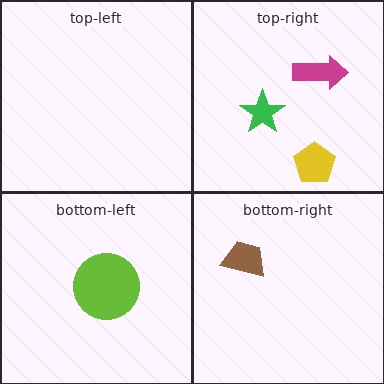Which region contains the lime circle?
The bottom-left region.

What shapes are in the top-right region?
The green star, the yellow pentagon, the magenta arrow.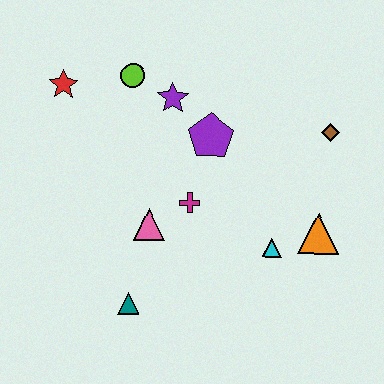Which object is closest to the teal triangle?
The pink triangle is closest to the teal triangle.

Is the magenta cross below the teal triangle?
No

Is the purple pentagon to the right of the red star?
Yes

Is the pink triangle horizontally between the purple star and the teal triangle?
Yes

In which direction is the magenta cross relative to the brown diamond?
The magenta cross is to the left of the brown diamond.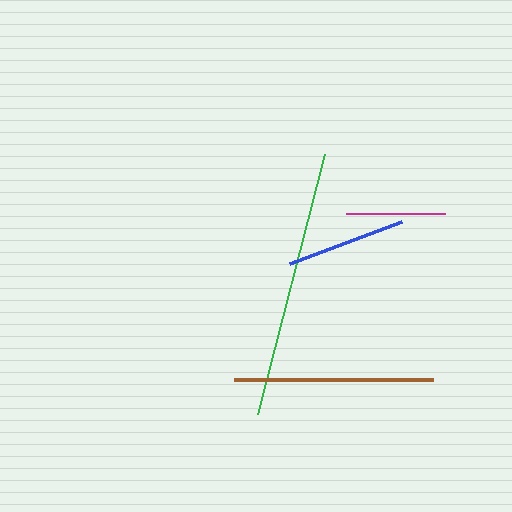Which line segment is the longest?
The green line is the longest at approximately 269 pixels.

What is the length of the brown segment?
The brown segment is approximately 198 pixels long.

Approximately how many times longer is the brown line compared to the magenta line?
The brown line is approximately 2.0 times the length of the magenta line.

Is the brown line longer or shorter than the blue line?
The brown line is longer than the blue line.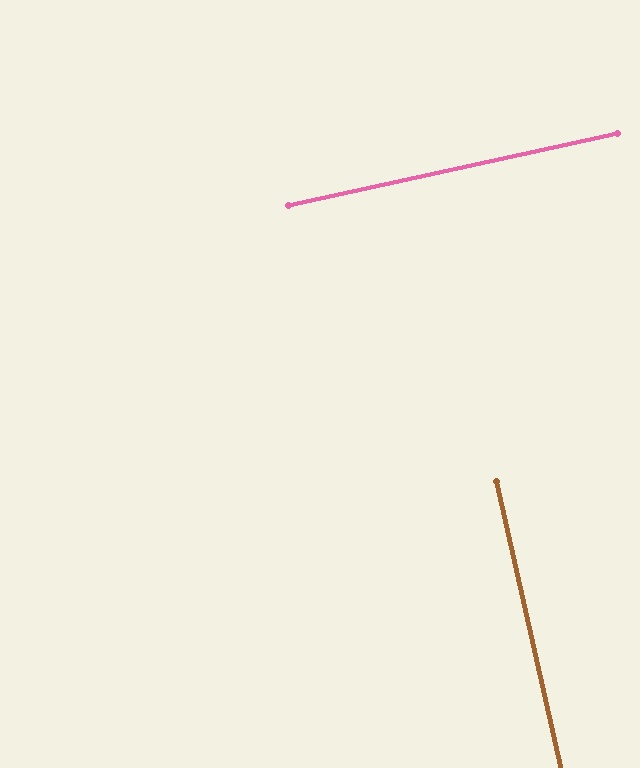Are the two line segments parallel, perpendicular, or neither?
Perpendicular — they meet at approximately 90°.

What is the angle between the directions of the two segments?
Approximately 90 degrees.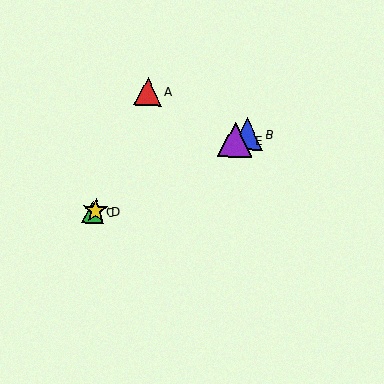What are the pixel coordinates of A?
Object A is at (148, 91).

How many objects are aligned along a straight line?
4 objects (B, C, D, E) are aligned along a straight line.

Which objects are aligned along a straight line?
Objects B, C, D, E are aligned along a straight line.